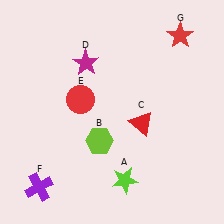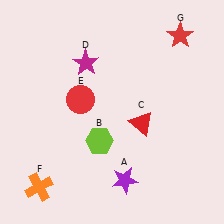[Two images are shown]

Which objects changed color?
A changed from lime to purple. F changed from purple to orange.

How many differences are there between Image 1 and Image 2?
There are 2 differences between the two images.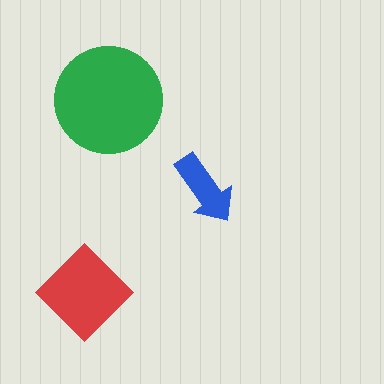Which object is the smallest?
The blue arrow.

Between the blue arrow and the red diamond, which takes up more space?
The red diamond.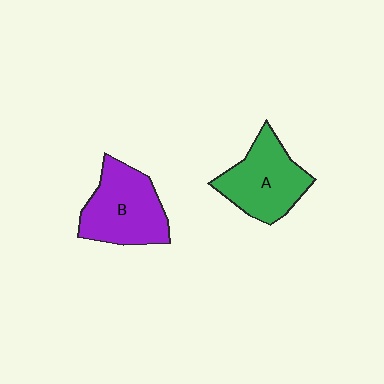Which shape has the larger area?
Shape B (purple).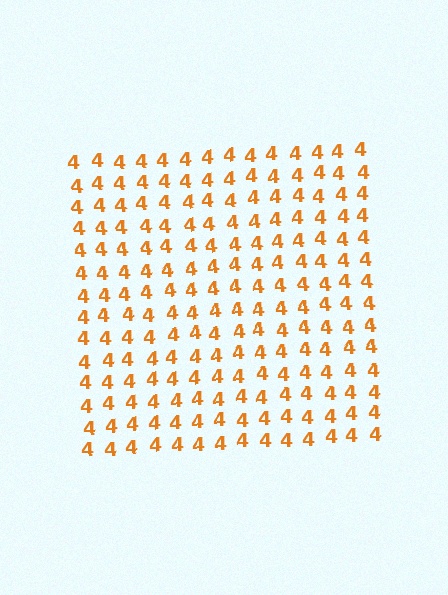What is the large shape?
The large shape is a square.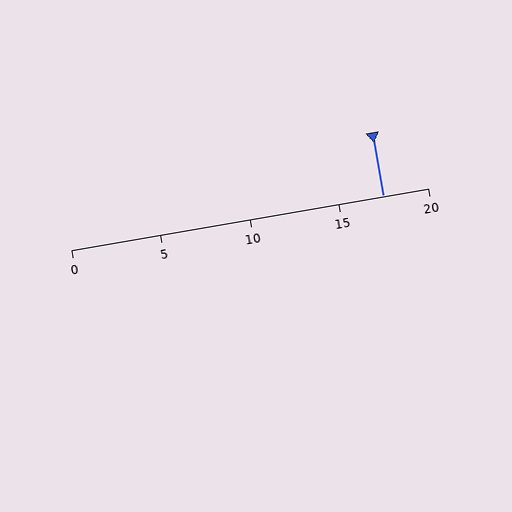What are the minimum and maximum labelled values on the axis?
The axis runs from 0 to 20.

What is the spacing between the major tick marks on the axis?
The major ticks are spaced 5 apart.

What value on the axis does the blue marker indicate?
The marker indicates approximately 17.5.